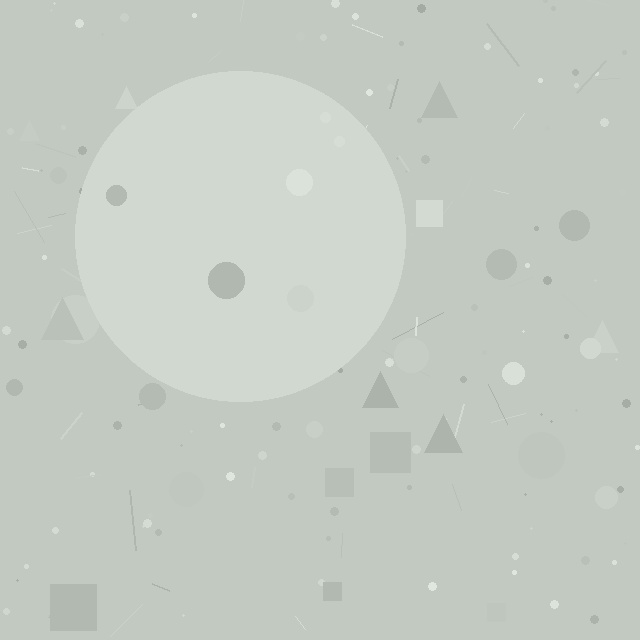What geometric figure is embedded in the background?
A circle is embedded in the background.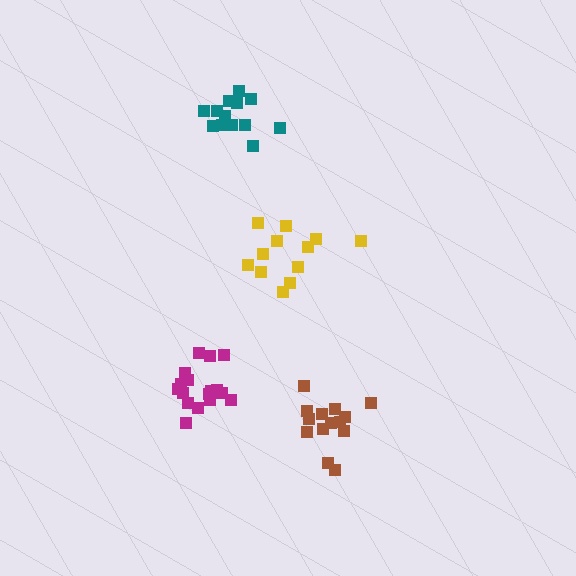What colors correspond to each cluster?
The clusters are colored: yellow, teal, magenta, brown.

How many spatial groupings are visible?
There are 4 spatial groupings.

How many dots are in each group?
Group 1: 12 dots, Group 2: 13 dots, Group 3: 17 dots, Group 4: 14 dots (56 total).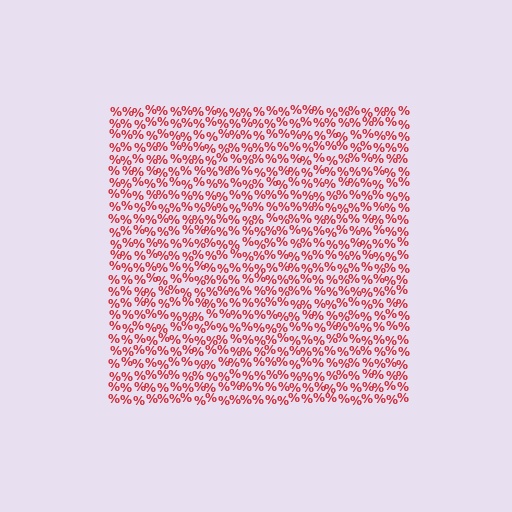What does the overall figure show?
The overall figure shows a square.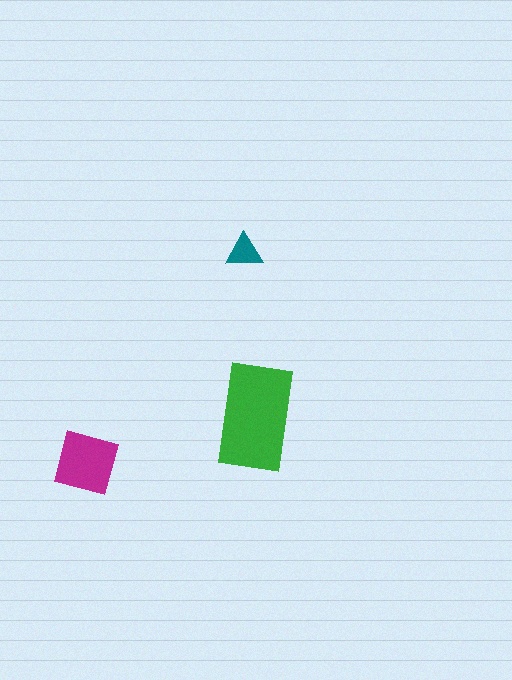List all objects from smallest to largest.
The teal triangle, the magenta square, the green rectangle.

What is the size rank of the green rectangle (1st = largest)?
1st.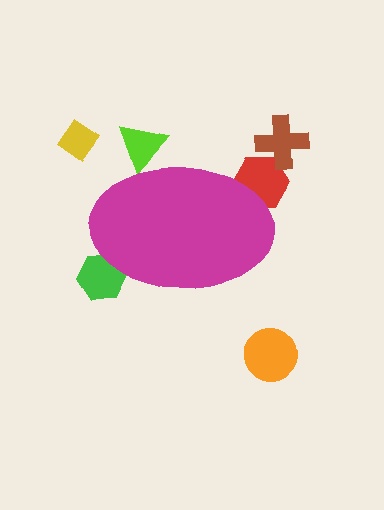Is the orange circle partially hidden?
No, the orange circle is fully visible.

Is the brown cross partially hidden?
No, the brown cross is fully visible.